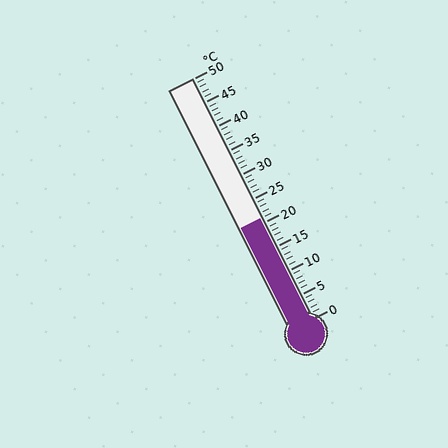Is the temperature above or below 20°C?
The temperature is above 20°C.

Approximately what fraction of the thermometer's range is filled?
The thermometer is filled to approximately 40% of its range.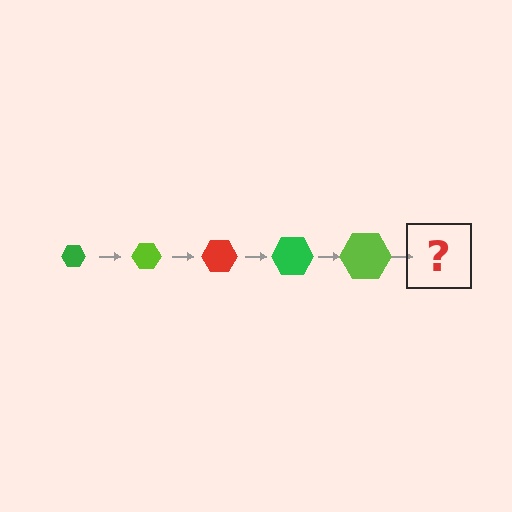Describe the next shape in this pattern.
It should be a red hexagon, larger than the previous one.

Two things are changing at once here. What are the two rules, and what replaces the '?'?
The two rules are that the hexagon grows larger each step and the color cycles through green, lime, and red. The '?' should be a red hexagon, larger than the previous one.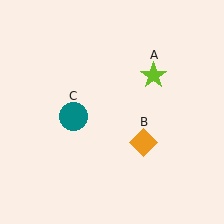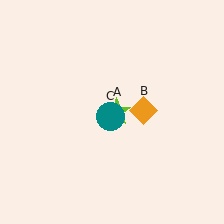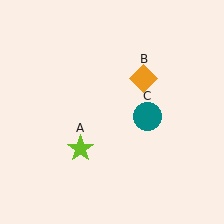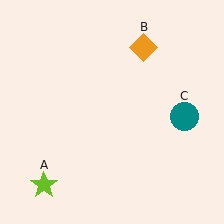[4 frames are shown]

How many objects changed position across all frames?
3 objects changed position: lime star (object A), orange diamond (object B), teal circle (object C).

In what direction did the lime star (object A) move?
The lime star (object A) moved down and to the left.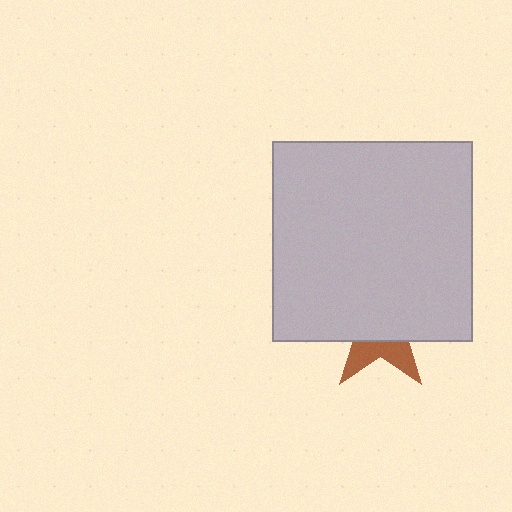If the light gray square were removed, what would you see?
You would see the complete brown star.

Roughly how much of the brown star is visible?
A small part of it is visible (roughly 33%).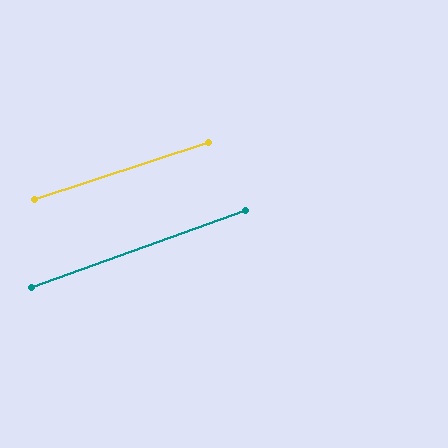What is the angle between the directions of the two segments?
Approximately 2 degrees.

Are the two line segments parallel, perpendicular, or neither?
Parallel — their directions differ by only 1.6°.